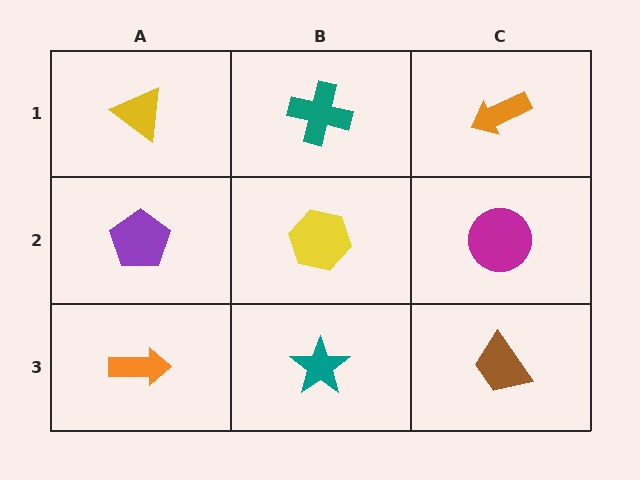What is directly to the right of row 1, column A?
A teal cross.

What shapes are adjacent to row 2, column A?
A yellow triangle (row 1, column A), an orange arrow (row 3, column A), a yellow hexagon (row 2, column B).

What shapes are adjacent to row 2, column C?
An orange arrow (row 1, column C), a brown trapezoid (row 3, column C), a yellow hexagon (row 2, column B).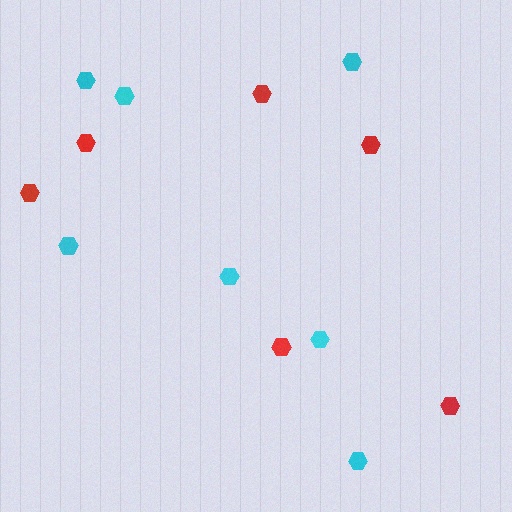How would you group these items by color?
There are 2 groups: one group of red hexagons (6) and one group of cyan hexagons (7).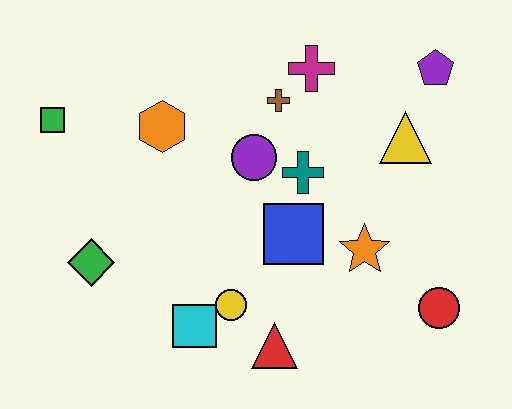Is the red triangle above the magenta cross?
No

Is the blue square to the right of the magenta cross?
No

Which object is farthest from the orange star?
The green square is farthest from the orange star.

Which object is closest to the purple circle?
The teal cross is closest to the purple circle.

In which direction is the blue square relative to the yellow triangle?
The blue square is to the left of the yellow triangle.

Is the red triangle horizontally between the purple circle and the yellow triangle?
Yes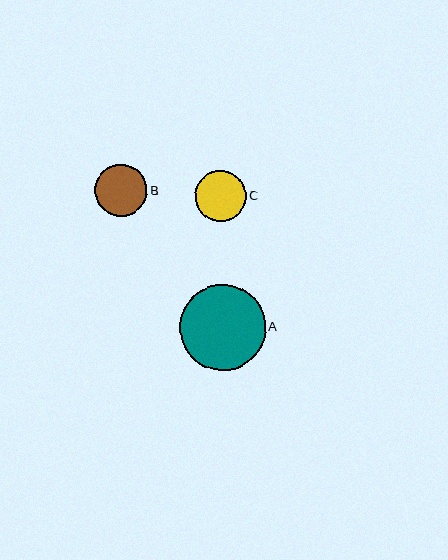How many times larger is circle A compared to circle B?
Circle A is approximately 1.6 times the size of circle B.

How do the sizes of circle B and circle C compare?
Circle B and circle C are approximately the same size.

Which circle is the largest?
Circle A is the largest with a size of approximately 86 pixels.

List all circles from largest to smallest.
From largest to smallest: A, B, C.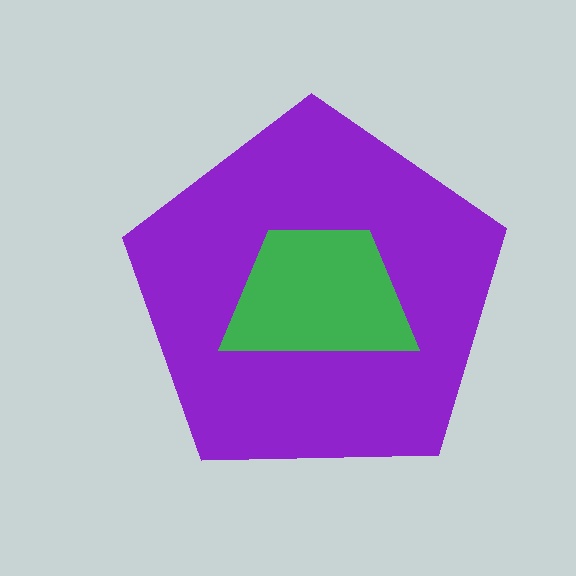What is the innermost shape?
The green trapezoid.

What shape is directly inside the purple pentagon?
The green trapezoid.